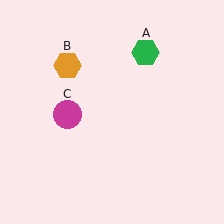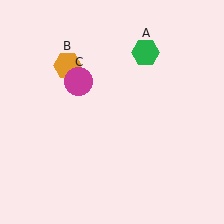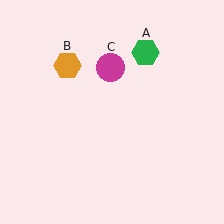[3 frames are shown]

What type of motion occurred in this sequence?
The magenta circle (object C) rotated clockwise around the center of the scene.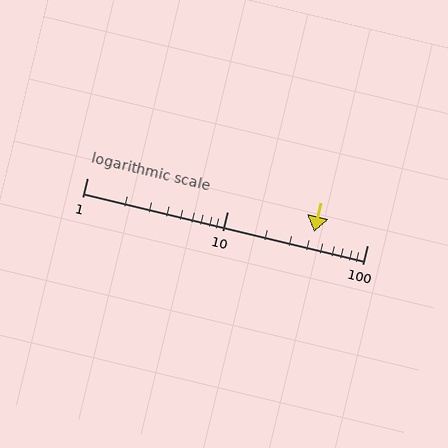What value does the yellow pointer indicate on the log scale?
The pointer indicates approximately 42.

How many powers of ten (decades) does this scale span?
The scale spans 2 decades, from 1 to 100.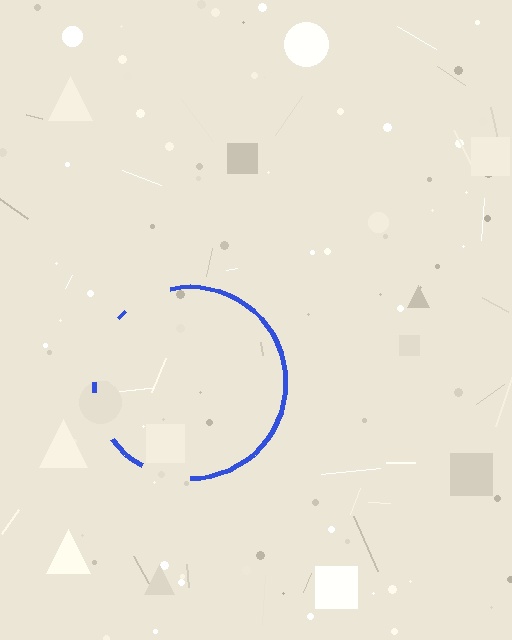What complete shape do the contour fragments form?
The contour fragments form a circle.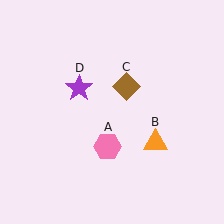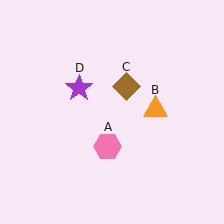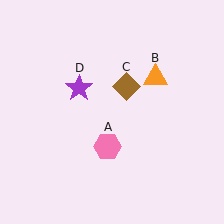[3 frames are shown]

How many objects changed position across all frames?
1 object changed position: orange triangle (object B).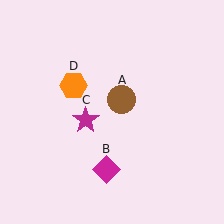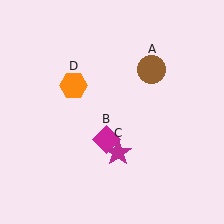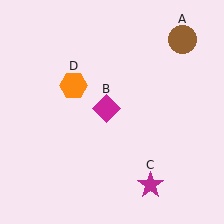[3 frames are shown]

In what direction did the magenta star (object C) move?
The magenta star (object C) moved down and to the right.